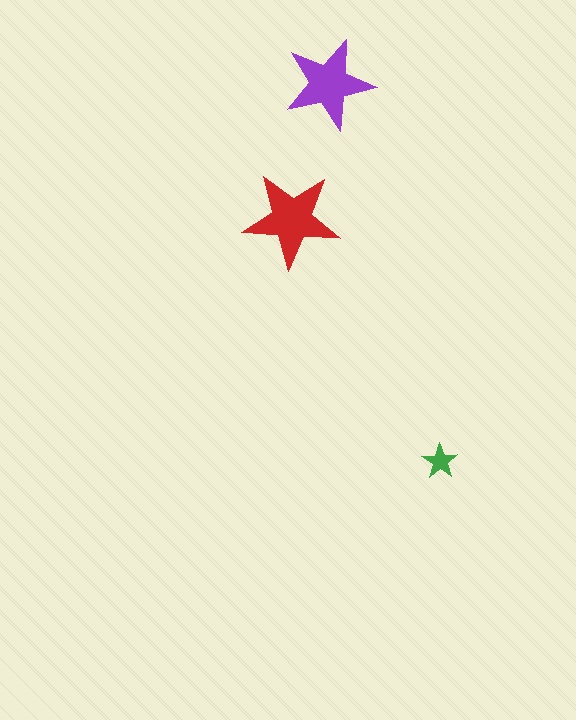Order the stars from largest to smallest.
the red one, the purple one, the green one.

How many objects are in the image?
There are 3 objects in the image.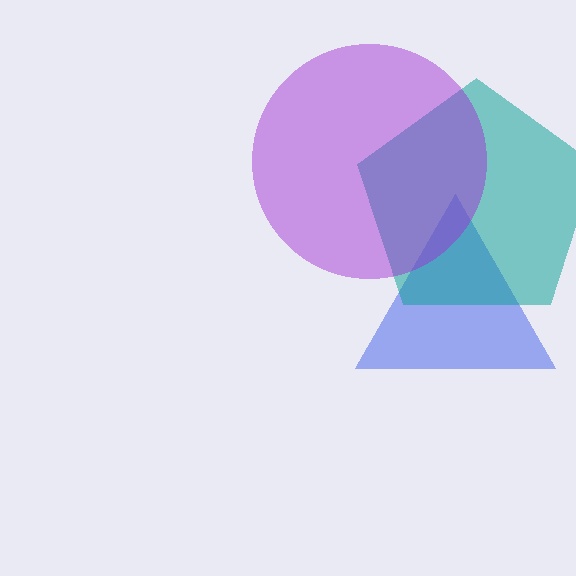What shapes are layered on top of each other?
The layered shapes are: a blue triangle, a teal pentagon, a purple circle.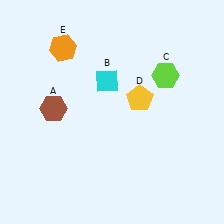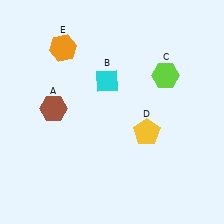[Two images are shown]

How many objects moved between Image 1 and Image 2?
1 object moved between the two images.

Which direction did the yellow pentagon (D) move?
The yellow pentagon (D) moved down.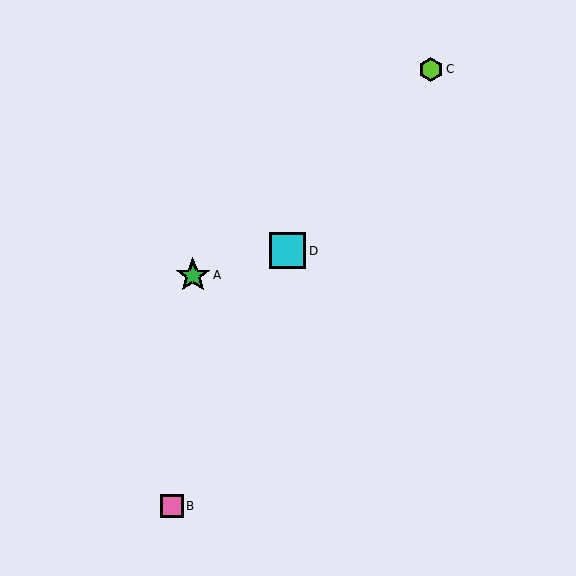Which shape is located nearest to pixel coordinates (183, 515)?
The pink square (labeled B) at (172, 506) is nearest to that location.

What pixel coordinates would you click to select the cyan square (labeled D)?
Click at (288, 251) to select the cyan square D.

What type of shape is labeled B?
Shape B is a pink square.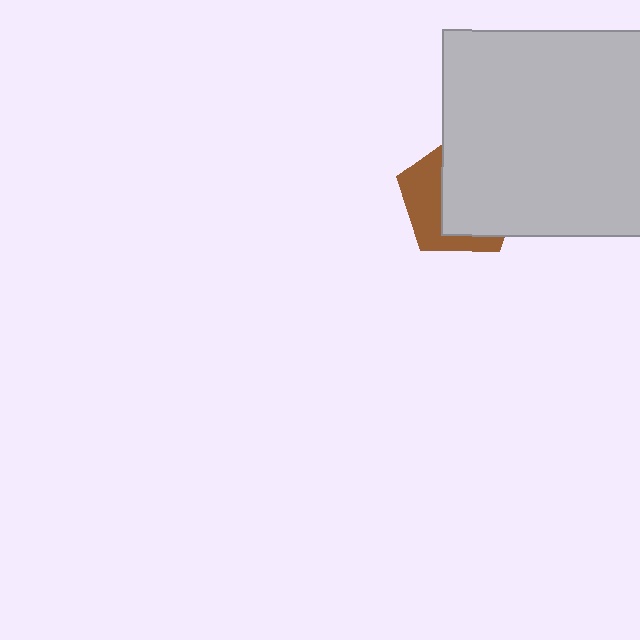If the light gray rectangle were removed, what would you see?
You would see the complete brown pentagon.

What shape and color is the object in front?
The object in front is a light gray rectangle.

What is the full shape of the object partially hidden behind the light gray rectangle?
The partially hidden object is a brown pentagon.